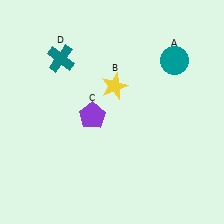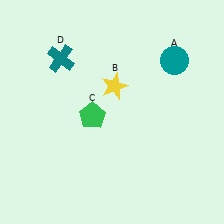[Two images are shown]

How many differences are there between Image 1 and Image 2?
There is 1 difference between the two images.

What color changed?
The pentagon (C) changed from purple in Image 1 to green in Image 2.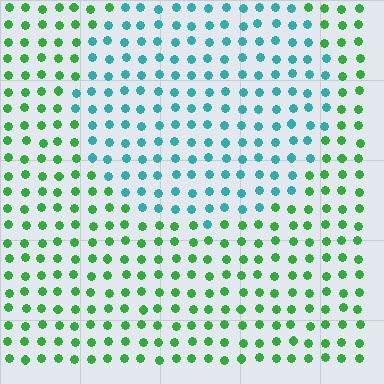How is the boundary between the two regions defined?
The boundary is defined purely by a slight shift in hue (about 53 degrees). Spacing, size, and orientation are identical on both sides.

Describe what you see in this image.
The image is filled with small green elements in a uniform arrangement. A circle-shaped region is visible where the elements are tinted to a slightly different hue, forming a subtle color boundary.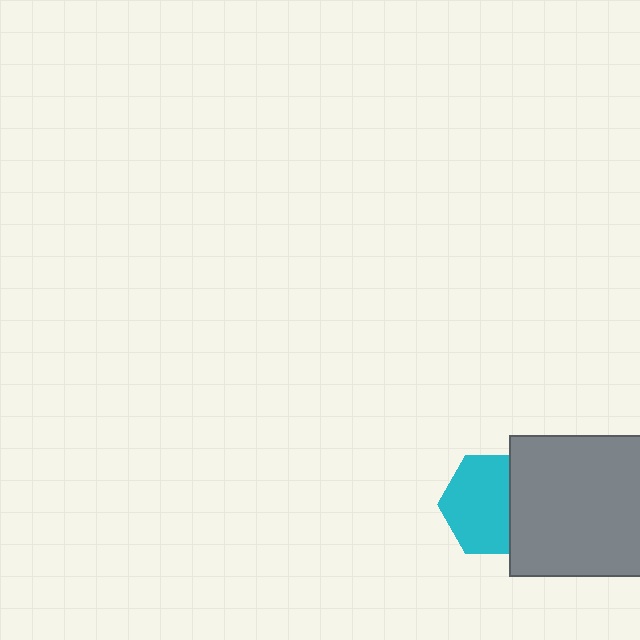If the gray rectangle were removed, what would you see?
You would see the complete cyan hexagon.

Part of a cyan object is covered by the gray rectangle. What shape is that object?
It is a hexagon.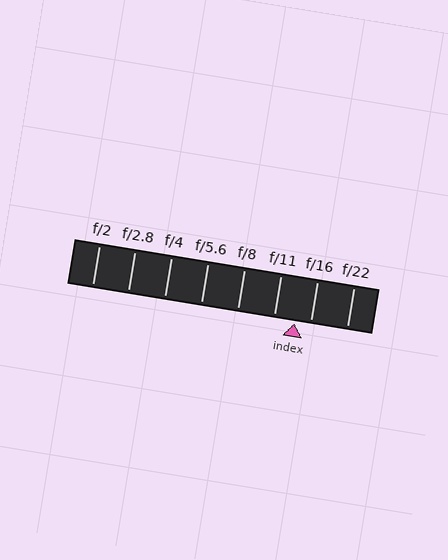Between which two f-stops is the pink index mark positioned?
The index mark is between f/11 and f/16.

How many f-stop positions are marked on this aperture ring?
There are 8 f-stop positions marked.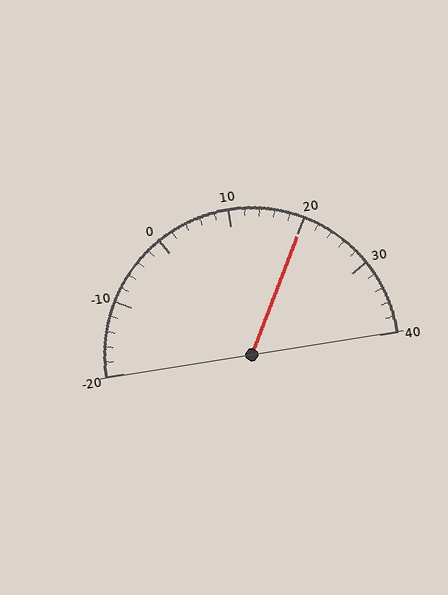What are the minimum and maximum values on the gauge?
The gauge ranges from -20 to 40.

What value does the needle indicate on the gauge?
The needle indicates approximately 20.